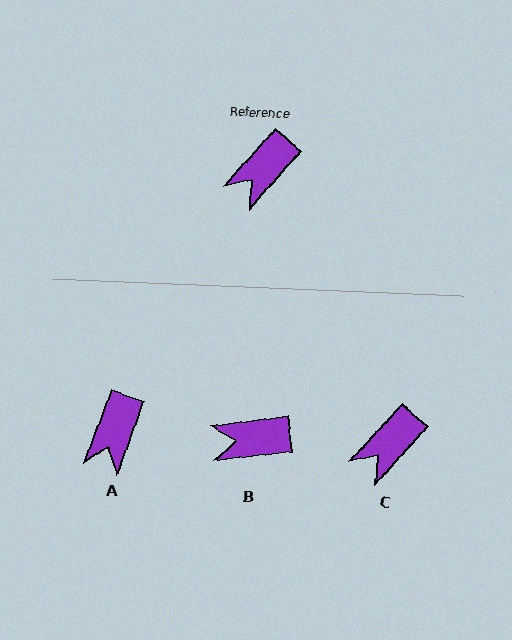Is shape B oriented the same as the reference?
No, it is off by about 41 degrees.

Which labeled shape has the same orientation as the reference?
C.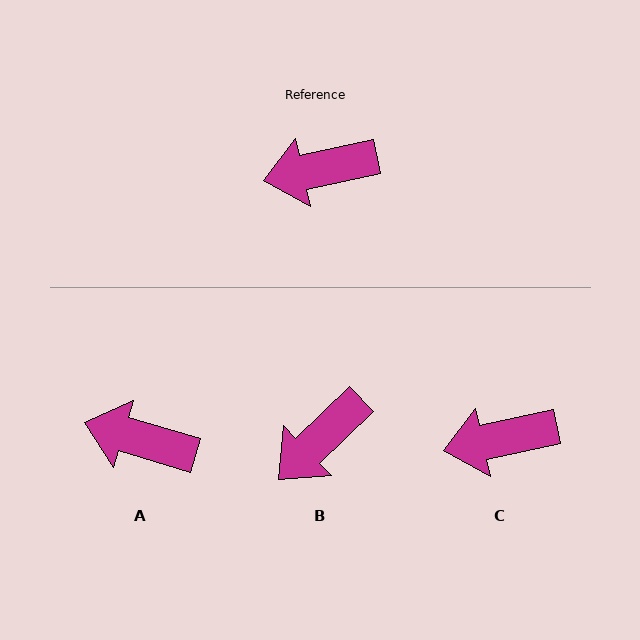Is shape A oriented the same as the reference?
No, it is off by about 29 degrees.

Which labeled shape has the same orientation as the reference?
C.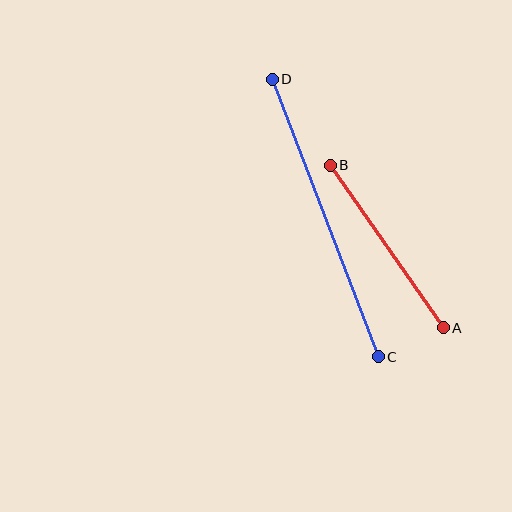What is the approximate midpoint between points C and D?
The midpoint is at approximately (325, 218) pixels.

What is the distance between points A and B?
The distance is approximately 198 pixels.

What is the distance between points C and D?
The distance is approximately 297 pixels.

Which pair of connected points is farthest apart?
Points C and D are farthest apart.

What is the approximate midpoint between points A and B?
The midpoint is at approximately (387, 246) pixels.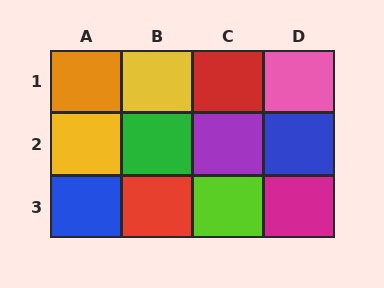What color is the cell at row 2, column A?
Yellow.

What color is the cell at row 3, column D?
Magenta.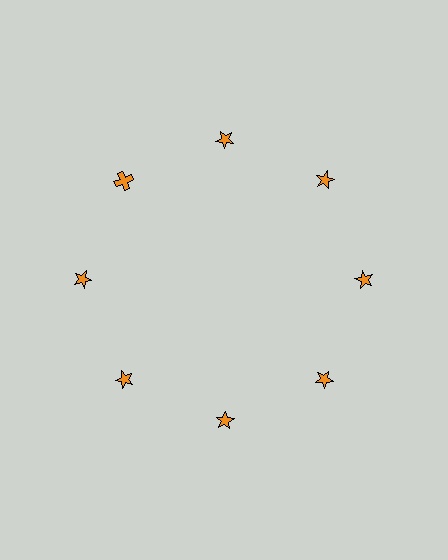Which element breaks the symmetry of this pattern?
The orange cross at roughly the 10 o'clock position breaks the symmetry. All other shapes are orange stars.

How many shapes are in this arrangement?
There are 8 shapes arranged in a ring pattern.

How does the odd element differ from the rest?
It has a different shape: cross instead of star.